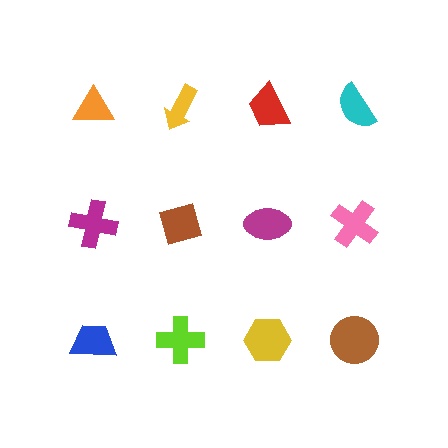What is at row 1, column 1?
An orange triangle.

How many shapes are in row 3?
4 shapes.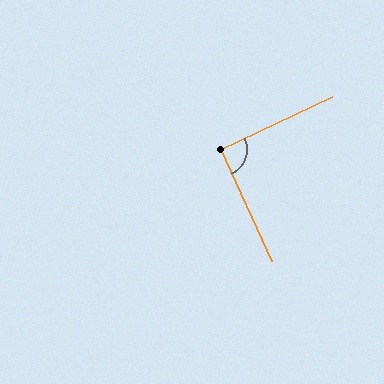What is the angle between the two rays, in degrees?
Approximately 91 degrees.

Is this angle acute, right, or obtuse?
It is approximately a right angle.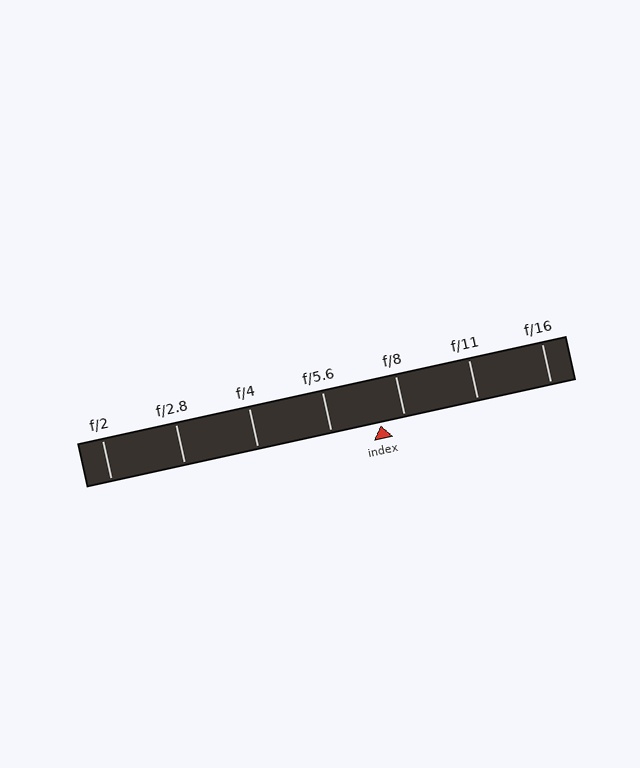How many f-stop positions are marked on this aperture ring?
There are 7 f-stop positions marked.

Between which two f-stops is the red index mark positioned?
The index mark is between f/5.6 and f/8.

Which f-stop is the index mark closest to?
The index mark is closest to f/8.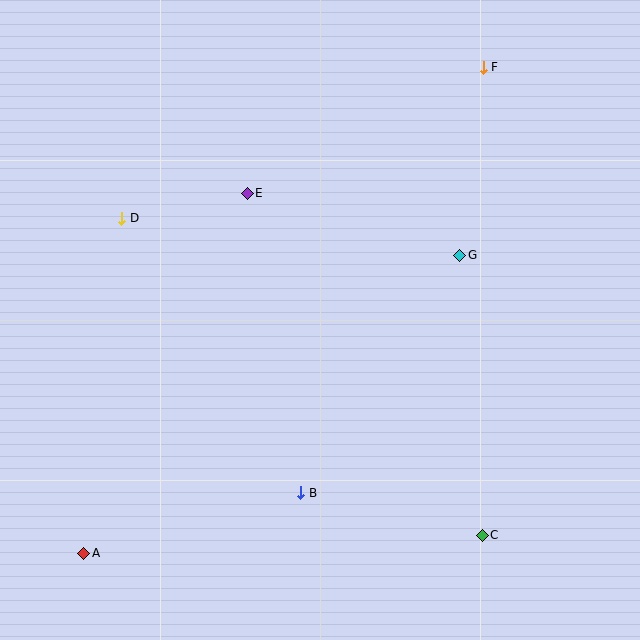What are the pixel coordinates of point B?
Point B is at (301, 493).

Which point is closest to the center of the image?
Point E at (247, 193) is closest to the center.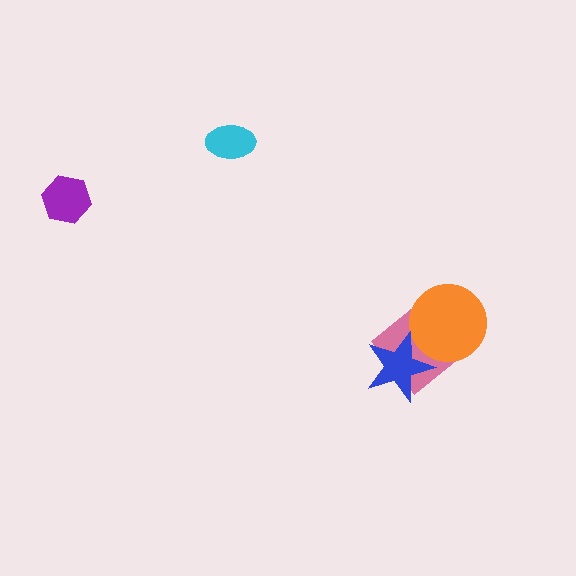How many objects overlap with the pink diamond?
2 objects overlap with the pink diamond.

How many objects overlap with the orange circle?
2 objects overlap with the orange circle.